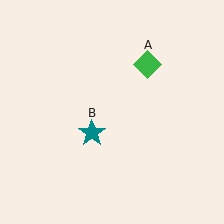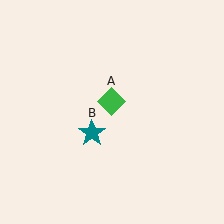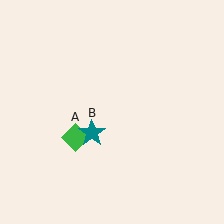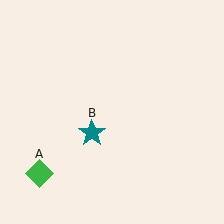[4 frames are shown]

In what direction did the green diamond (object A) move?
The green diamond (object A) moved down and to the left.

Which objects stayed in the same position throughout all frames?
Teal star (object B) remained stationary.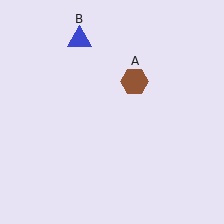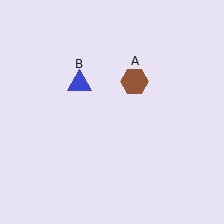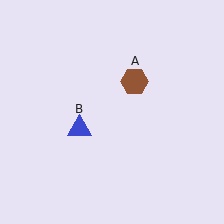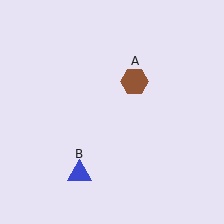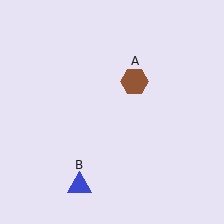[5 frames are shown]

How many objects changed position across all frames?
1 object changed position: blue triangle (object B).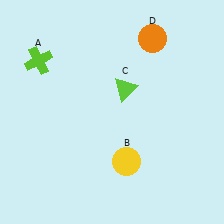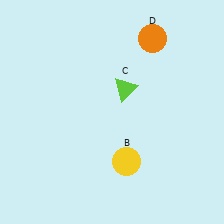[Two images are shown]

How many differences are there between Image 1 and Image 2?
There is 1 difference between the two images.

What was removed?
The lime cross (A) was removed in Image 2.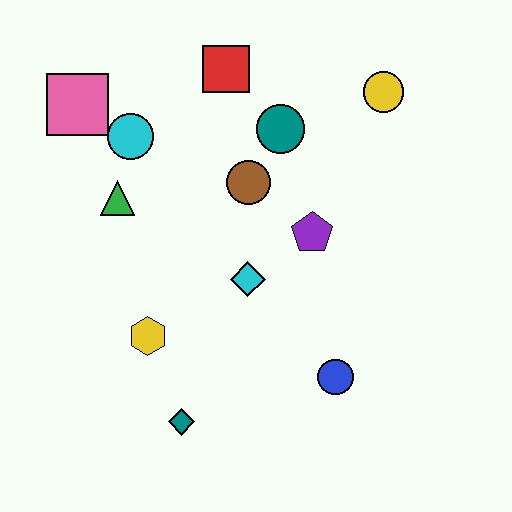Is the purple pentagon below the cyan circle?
Yes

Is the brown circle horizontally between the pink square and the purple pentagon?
Yes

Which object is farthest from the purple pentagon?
The pink square is farthest from the purple pentagon.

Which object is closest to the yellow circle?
The teal circle is closest to the yellow circle.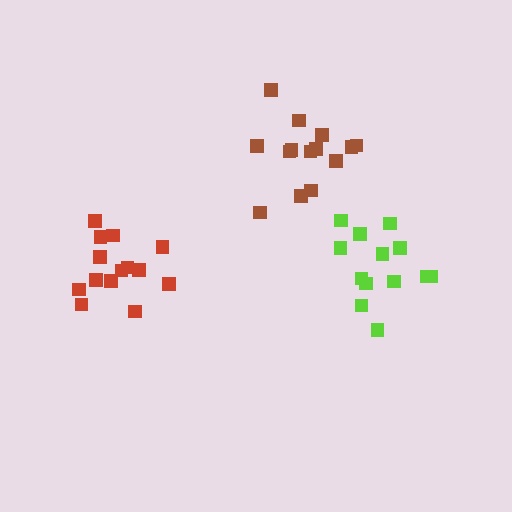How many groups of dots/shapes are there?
There are 3 groups.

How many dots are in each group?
Group 1: 13 dots, Group 2: 14 dots, Group 3: 14 dots (41 total).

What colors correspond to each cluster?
The clusters are colored: lime, brown, red.